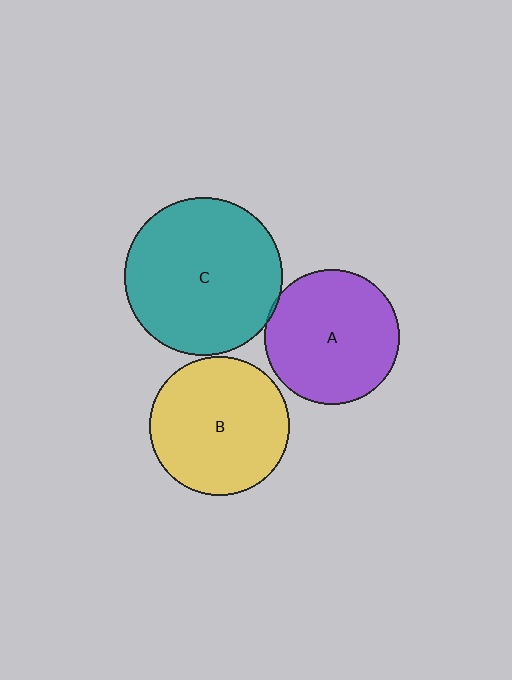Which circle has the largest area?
Circle C (teal).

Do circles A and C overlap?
Yes.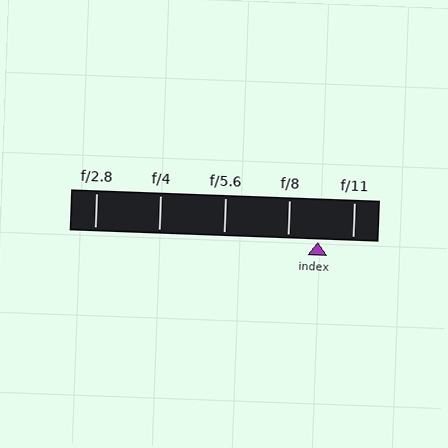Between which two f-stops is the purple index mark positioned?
The index mark is between f/8 and f/11.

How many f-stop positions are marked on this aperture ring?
There are 5 f-stop positions marked.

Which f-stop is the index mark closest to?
The index mark is closest to f/8.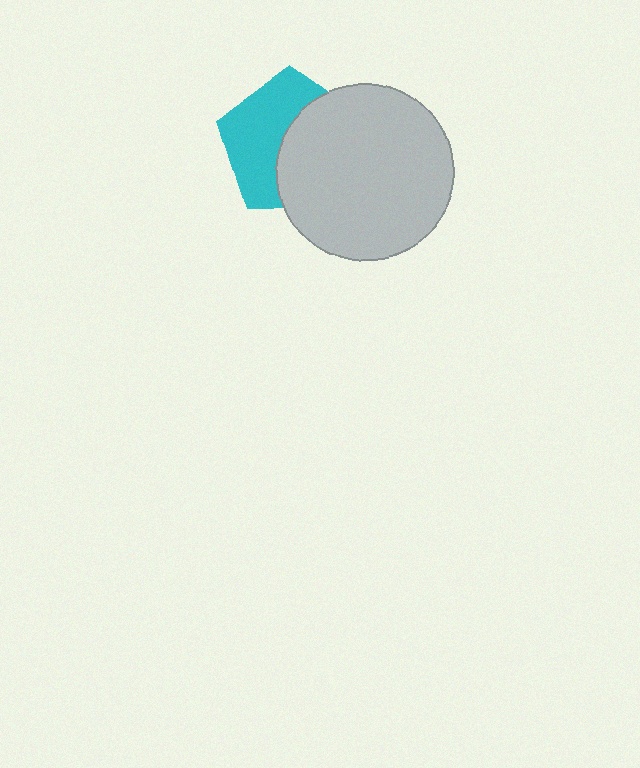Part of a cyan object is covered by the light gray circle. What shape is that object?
It is a pentagon.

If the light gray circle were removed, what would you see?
You would see the complete cyan pentagon.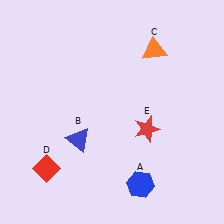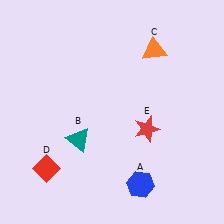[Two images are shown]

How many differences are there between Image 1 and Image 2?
There is 1 difference between the two images.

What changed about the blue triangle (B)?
In Image 1, B is blue. In Image 2, it changed to teal.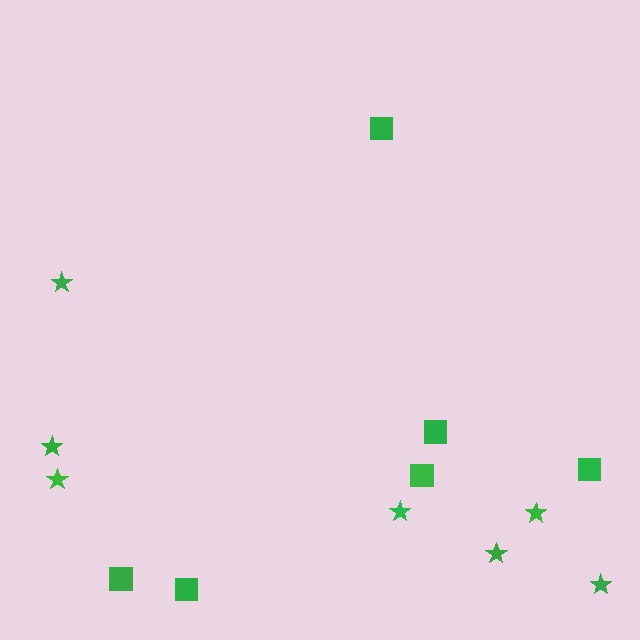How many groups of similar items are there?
There are 2 groups: one group of stars (7) and one group of squares (6).